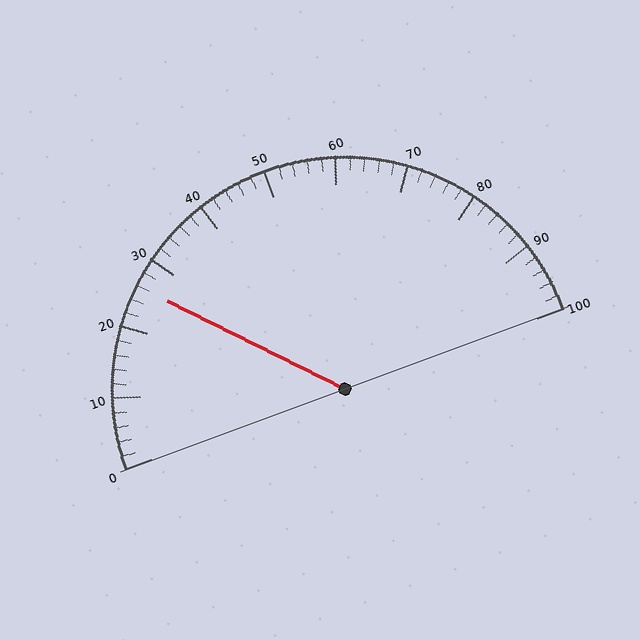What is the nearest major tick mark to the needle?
The nearest major tick mark is 30.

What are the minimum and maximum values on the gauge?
The gauge ranges from 0 to 100.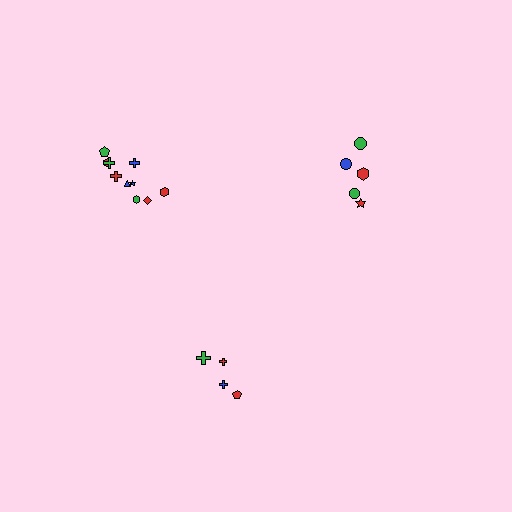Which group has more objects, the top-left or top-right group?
The top-left group.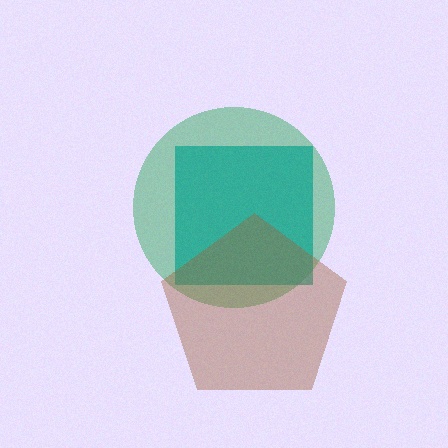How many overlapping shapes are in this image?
There are 3 overlapping shapes in the image.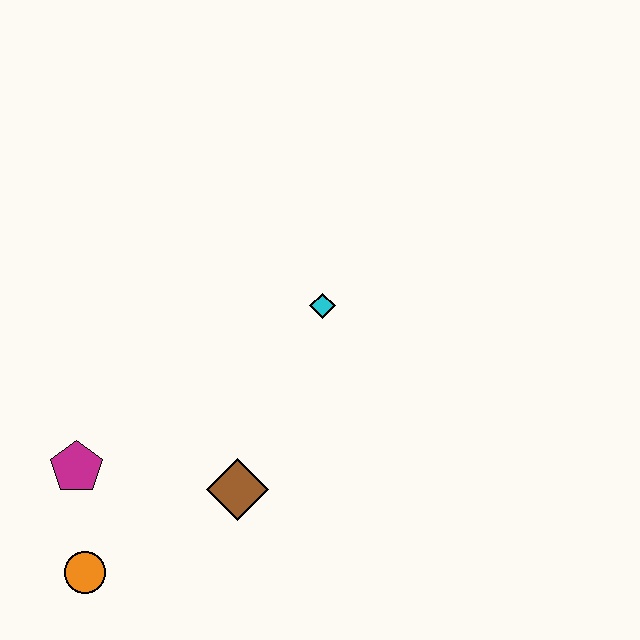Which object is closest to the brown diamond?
The magenta pentagon is closest to the brown diamond.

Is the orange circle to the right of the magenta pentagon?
Yes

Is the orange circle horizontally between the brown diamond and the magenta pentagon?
Yes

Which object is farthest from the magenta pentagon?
The cyan diamond is farthest from the magenta pentagon.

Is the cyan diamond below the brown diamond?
No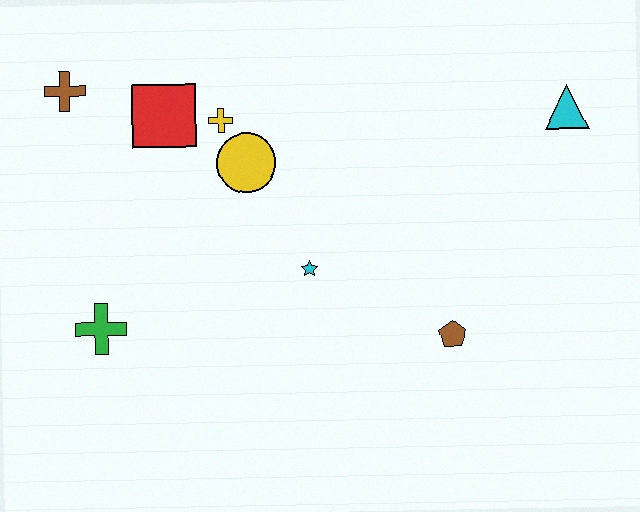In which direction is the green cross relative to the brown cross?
The green cross is below the brown cross.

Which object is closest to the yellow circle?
The yellow cross is closest to the yellow circle.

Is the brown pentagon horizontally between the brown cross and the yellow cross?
No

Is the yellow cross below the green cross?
No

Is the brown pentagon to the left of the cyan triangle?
Yes